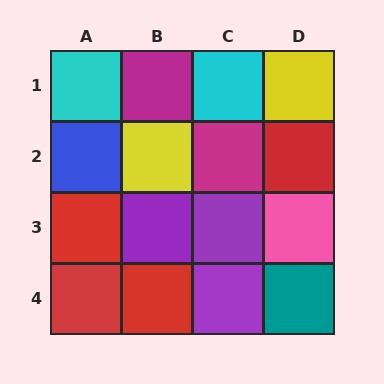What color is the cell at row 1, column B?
Magenta.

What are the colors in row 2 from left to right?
Blue, yellow, magenta, red.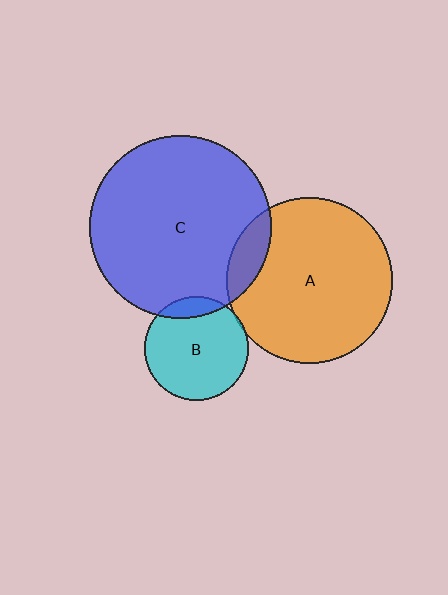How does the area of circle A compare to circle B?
Approximately 2.5 times.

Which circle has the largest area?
Circle C (blue).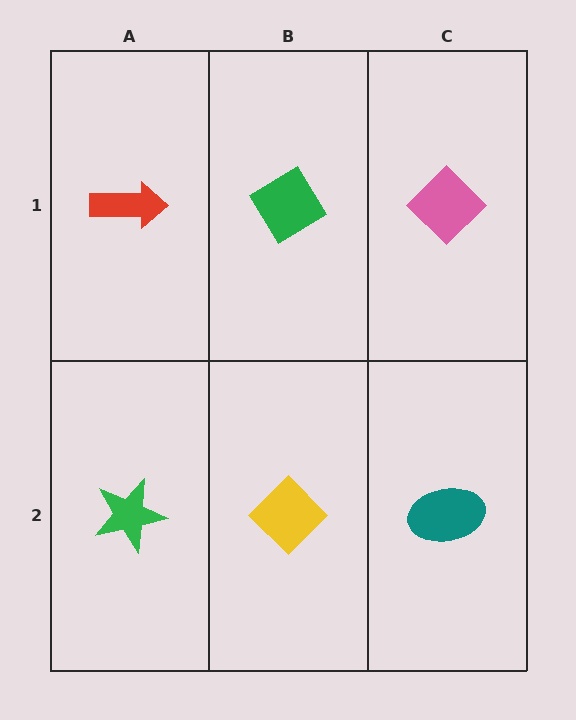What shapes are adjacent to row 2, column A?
A red arrow (row 1, column A), a yellow diamond (row 2, column B).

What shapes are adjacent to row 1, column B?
A yellow diamond (row 2, column B), a red arrow (row 1, column A), a pink diamond (row 1, column C).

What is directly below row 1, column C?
A teal ellipse.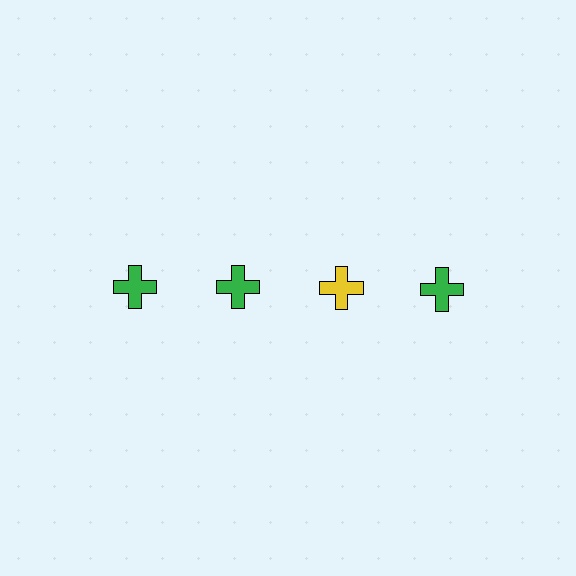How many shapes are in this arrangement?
There are 4 shapes arranged in a grid pattern.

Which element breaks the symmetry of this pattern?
The yellow cross in the top row, center column breaks the symmetry. All other shapes are green crosses.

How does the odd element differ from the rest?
It has a different color: yellow instead of green.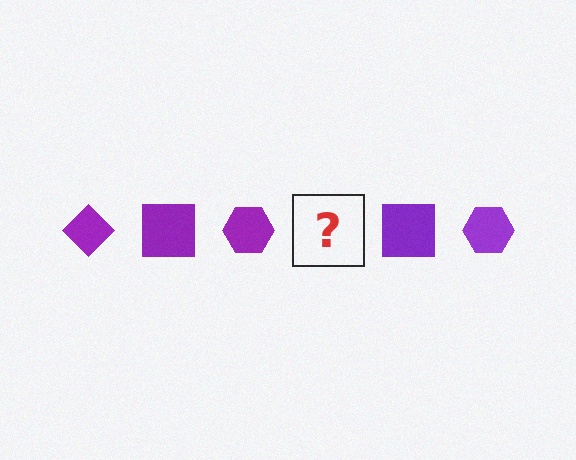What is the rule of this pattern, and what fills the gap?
The rule is that the pattern cycles through diamond, square, hexagon shapes in purple. The gap should be filled with a purple diamond.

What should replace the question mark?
The question mark should be replaced with a purple diamond.